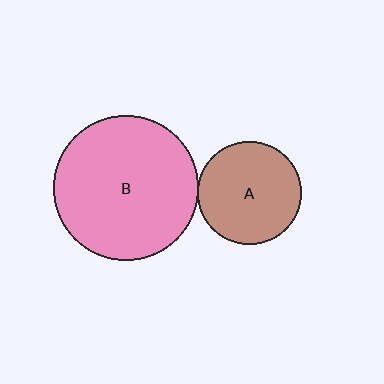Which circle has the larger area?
Circle B (pink).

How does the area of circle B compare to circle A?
Approximately 1.9 times.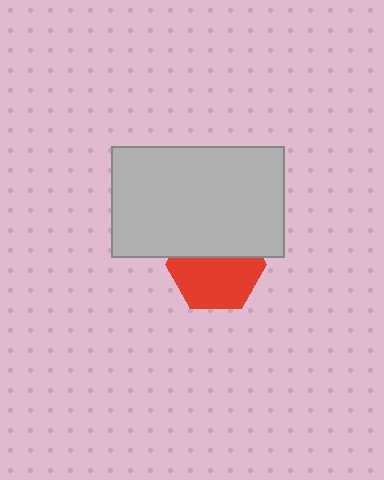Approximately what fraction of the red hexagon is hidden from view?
Roughly 39% of the red hexagon is hidden behind the light gray rectangle.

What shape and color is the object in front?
The object in front is a light gray rectangle.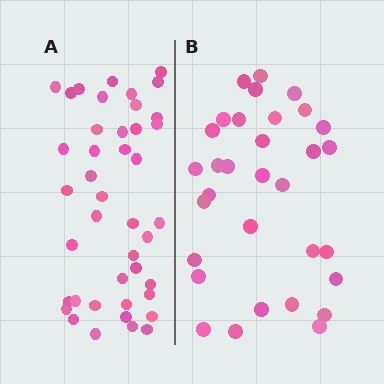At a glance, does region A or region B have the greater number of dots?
Region A (the left region) has more dots.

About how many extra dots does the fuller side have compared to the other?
Region A has roughly 10 or so more dots than region B.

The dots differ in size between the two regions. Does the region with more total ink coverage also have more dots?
No. Region B has more total ink coverage because its dots are larger, but region A actually contains more individual dots. Total area can be misleading — the number of items is what matters here.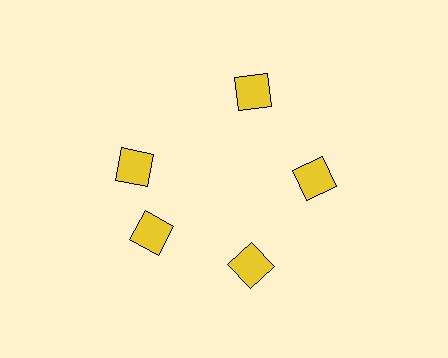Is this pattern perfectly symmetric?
No. The 5 yellow diamonds are arranged in a ring, but one element near the 10 o'clock position is rotated out of alignment along the ring, breaking the 5-fold rotational symmetry.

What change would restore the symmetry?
The symmetry would be restored by rotating it back into even spacing with its neighbors so that all 5 diamonds sit at equal angles and equal distance from the center.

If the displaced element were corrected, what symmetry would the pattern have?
It would have 5-fold rotational symmetry — the pattern would map onto itself every 72 degrees.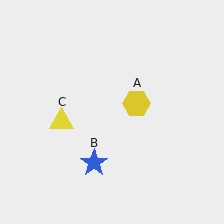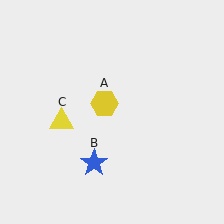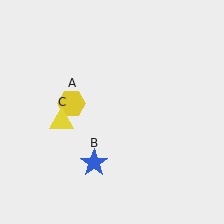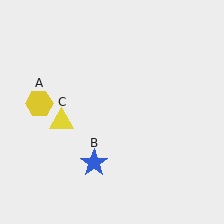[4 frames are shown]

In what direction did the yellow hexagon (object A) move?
The yellow hexagon (object A) moved left.